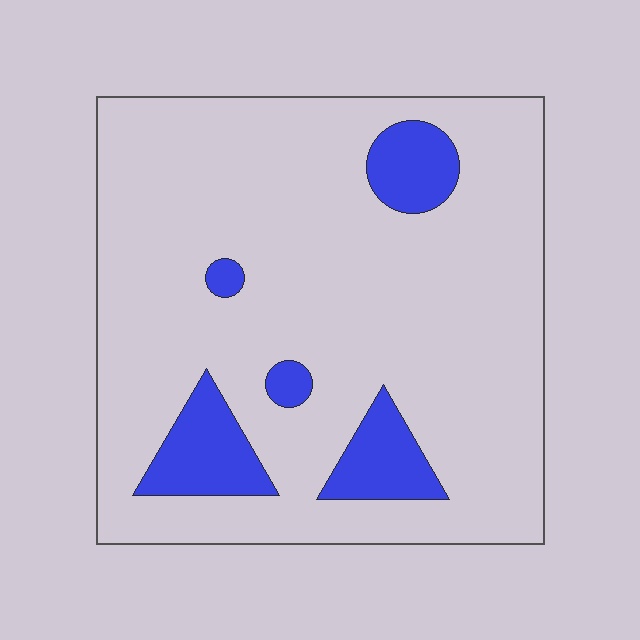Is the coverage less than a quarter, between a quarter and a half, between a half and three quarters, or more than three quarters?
Less than a quarter.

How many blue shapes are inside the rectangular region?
5.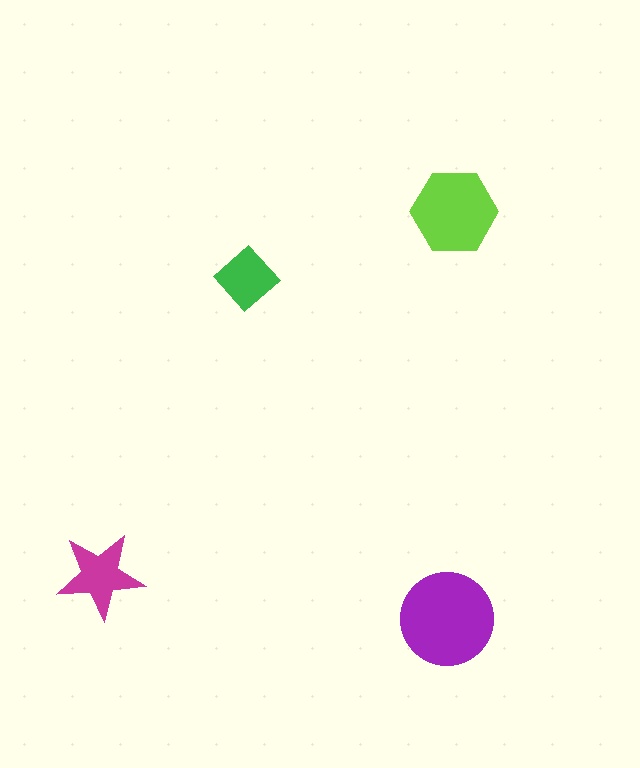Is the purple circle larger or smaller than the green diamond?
Larger.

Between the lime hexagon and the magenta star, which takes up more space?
The lime hexagon.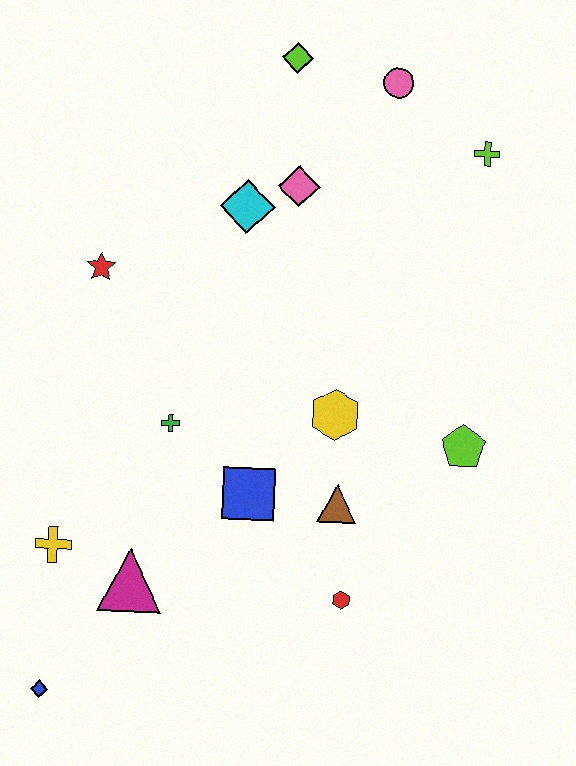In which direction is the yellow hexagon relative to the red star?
The yellow hexagon is to the right of the red star.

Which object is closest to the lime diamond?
The pink circle is closest to the lime diamond.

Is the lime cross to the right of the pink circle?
Yes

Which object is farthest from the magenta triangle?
The pink circle is farthest from the magenta triangle.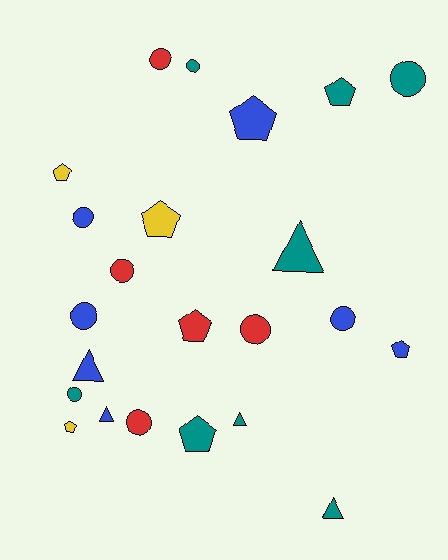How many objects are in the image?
There are 23 objects.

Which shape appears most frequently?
Circle, with 10 objects.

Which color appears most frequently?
Teal, with 8 objects.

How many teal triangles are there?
There are 3 teal triangles.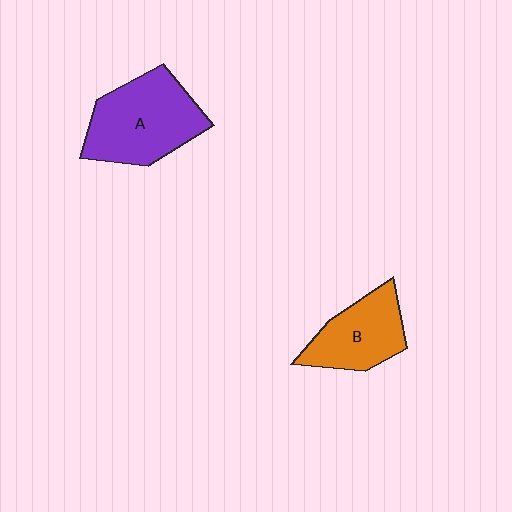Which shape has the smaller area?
Shape B (orange).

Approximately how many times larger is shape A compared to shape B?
Approximately 1.4 times.